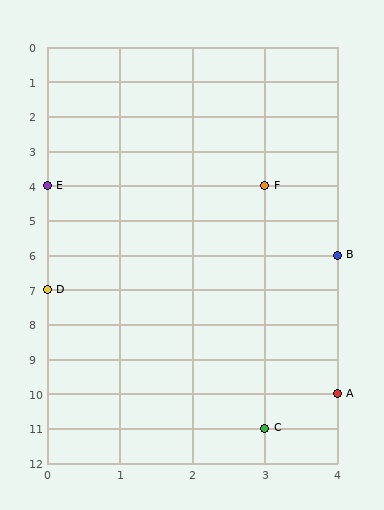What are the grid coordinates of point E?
Point E is at grid coordinates (0, 4).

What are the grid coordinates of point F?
Point F is at grid coordinates (3, 4).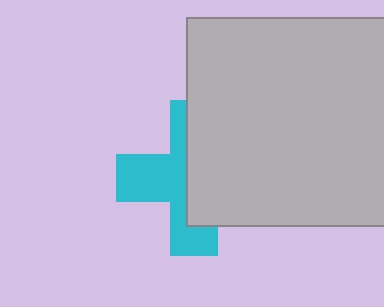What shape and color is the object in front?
The object in front is a light gray square.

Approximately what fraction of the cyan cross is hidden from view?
Roughly 53% of the cyan cross is hidden behind the light gray square.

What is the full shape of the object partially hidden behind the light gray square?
The partially hidden object is a cyan cross.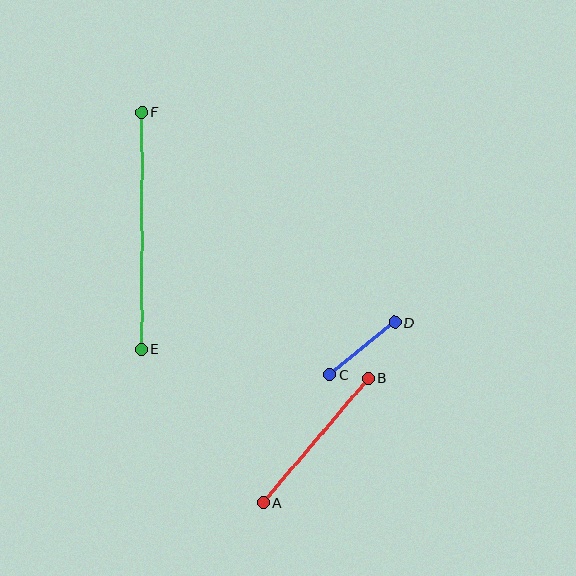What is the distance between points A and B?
The distance is approximately 163 pixels.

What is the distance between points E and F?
The distance is approximately 237 pixels.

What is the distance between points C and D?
The distance is approximately 84 pixels.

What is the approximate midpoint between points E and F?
The midpoint is at approximately (141, 231) pixels.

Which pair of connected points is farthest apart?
Points E and F are farthest apart.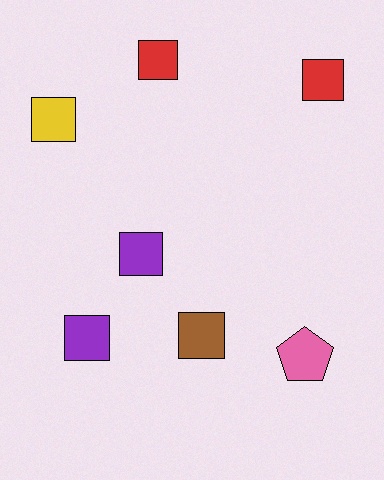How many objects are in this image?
There are 7 objects.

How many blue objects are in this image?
There are no blue objects.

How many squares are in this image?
There are 6 squares.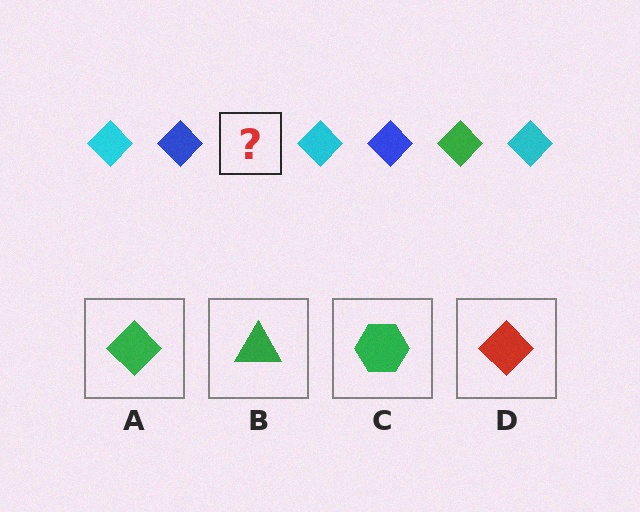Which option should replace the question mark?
Option A.